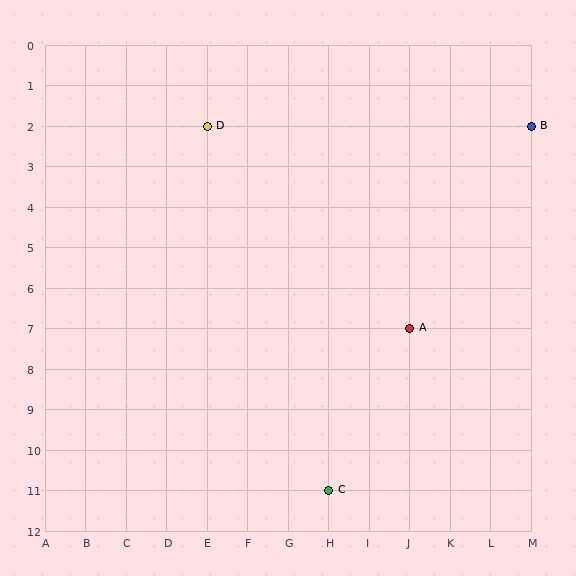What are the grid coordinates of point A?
Point A is at grid coordinates (J, 7).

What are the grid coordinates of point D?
Point D is at grid coordinates (E, 2).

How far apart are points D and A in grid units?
Points D and A are 5 columns and 5 rows apart (about 7.1 grid units diagonally).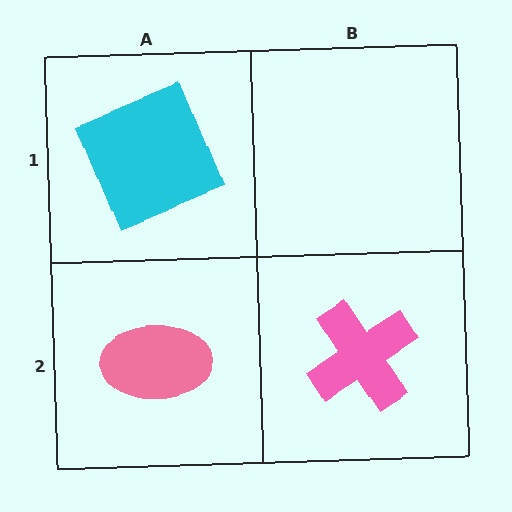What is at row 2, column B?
A pink cross.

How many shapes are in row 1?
1 shape.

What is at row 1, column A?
A cyan square.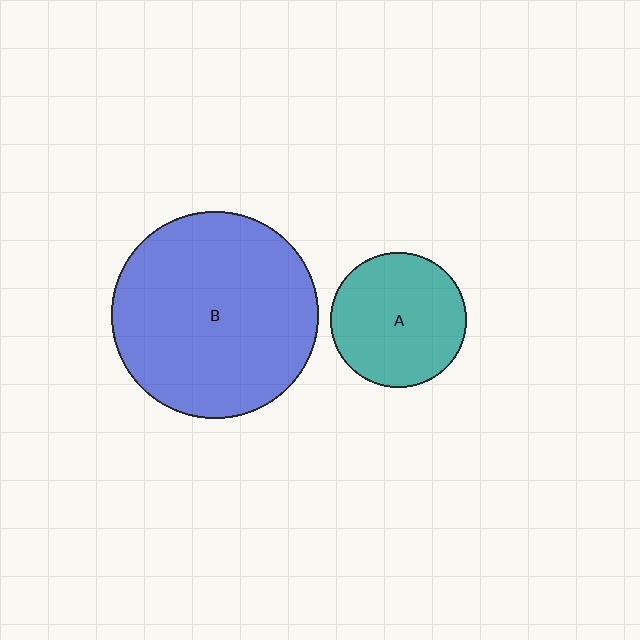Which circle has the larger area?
Circle B (blue).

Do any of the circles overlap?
No, none of the circles overlap.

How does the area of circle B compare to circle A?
Approximately 2.3 times.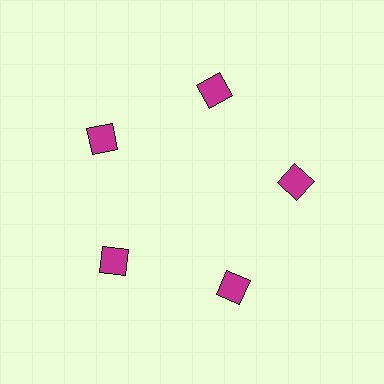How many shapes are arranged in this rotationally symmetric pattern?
There are 5 shapes, arranged in 5 groups of 1.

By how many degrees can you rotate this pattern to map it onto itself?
The pattern maps onto itself every 72 degrees of rotation.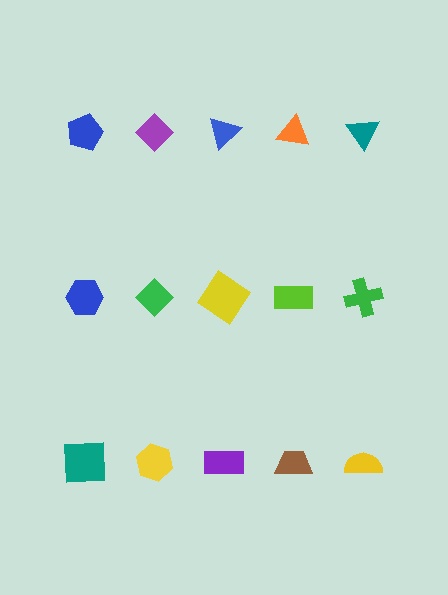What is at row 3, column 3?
A purple rectangle.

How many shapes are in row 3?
5 shapes.